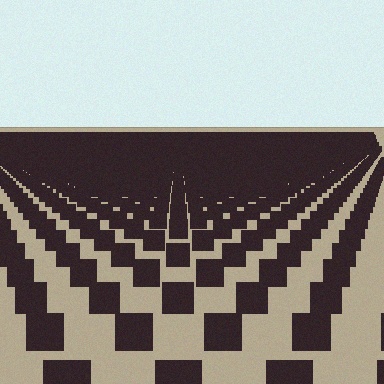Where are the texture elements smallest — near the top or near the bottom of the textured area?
Near the top.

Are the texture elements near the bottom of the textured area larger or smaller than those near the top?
Larger. Near the bottom, elements are closer to the viewer and appear at a bigger on-screen size.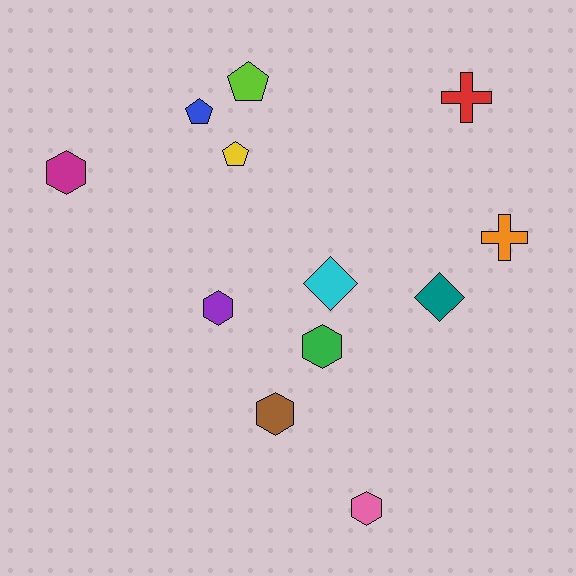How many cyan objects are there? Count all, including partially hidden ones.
There is 1 cyan object.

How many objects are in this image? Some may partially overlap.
There are 12 objects.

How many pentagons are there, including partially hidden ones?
There are 3 pentagons.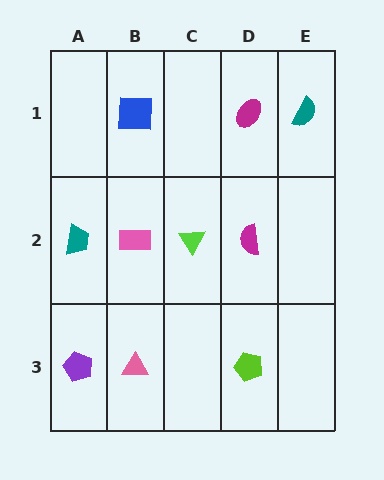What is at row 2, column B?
A pink rectangle.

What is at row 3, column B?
A pink triangle.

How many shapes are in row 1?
3 shapes.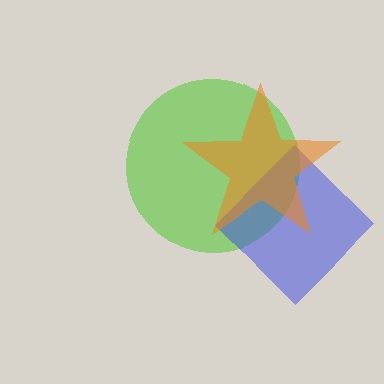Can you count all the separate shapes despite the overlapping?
Yes, there are 3 separate shapes.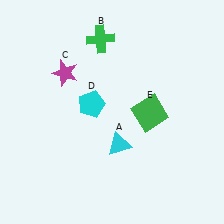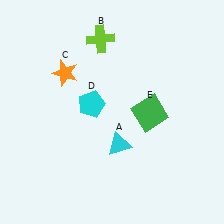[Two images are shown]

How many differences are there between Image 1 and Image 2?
There are 2 differences between the two images.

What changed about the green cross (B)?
In Image 1, B is green. In Image 2, it changed to lime.